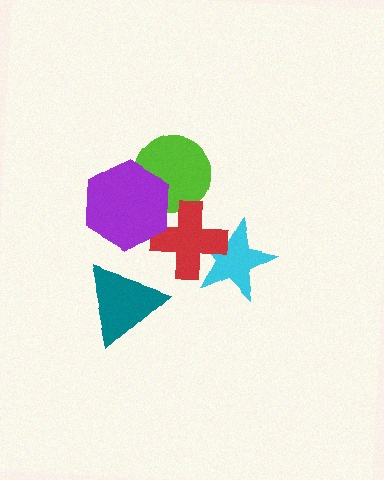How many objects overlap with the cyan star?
1 object overlaps with the cyan star.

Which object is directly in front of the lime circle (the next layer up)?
The red cross is directly in front of the lime circle.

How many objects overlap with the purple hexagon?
2 objects overlap with the purple hexagon.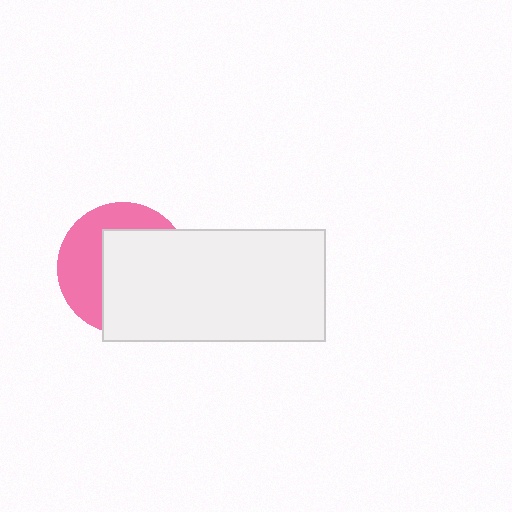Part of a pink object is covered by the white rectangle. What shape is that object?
It is a circle.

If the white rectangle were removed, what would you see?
You would see the complete pink circle.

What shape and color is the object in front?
The object in front is a white rectangle.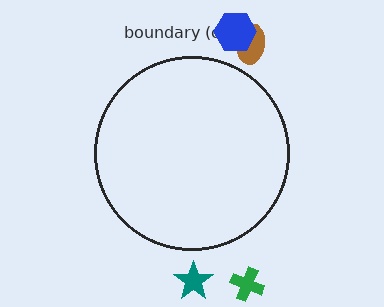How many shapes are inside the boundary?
0 inside, 4 outside.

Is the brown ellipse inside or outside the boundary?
Outside.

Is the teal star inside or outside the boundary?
Outside.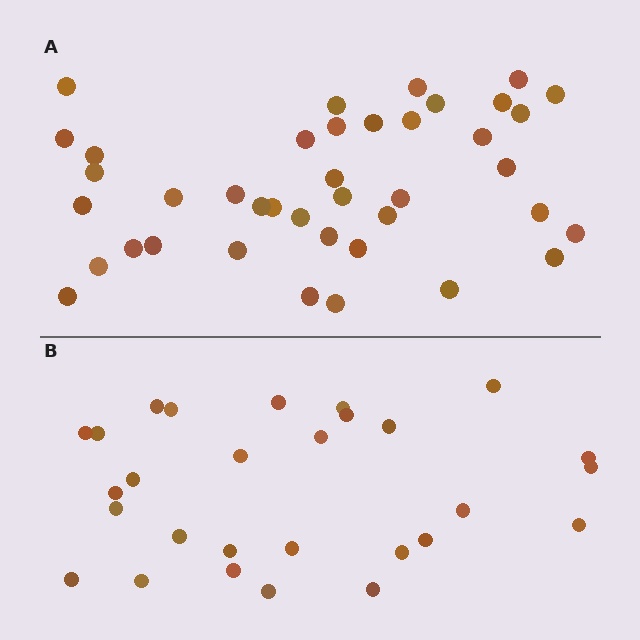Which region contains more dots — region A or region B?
Region A (the top region) has more dots.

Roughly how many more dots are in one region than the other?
Region A has roughly 12 or so more dots than region B.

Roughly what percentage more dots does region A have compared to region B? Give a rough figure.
About 45% more.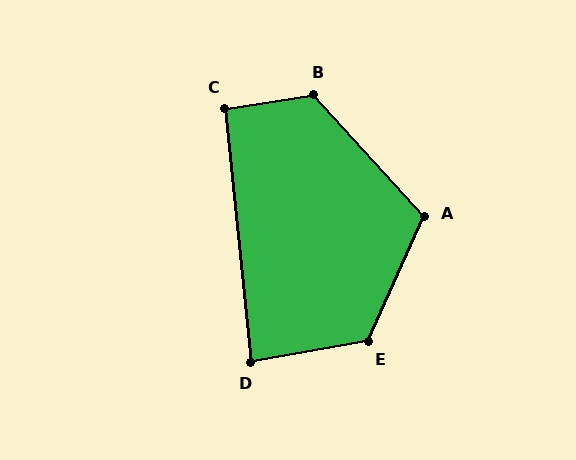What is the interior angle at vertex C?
Approximately 93 degrees (approximately right).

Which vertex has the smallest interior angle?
D, at approximately 86 degrees.